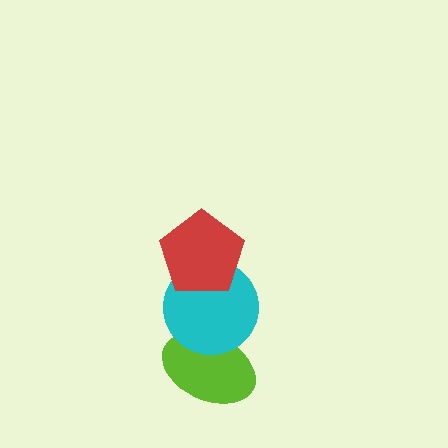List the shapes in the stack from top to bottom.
From top to bottom: the red pentagon, the cyan circle, the lime ellipse.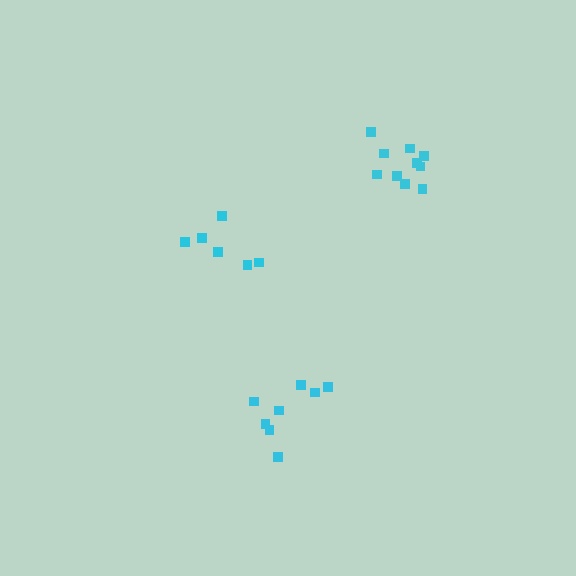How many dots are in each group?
Group 1: 11 dots, Group 2: 8 dots, Group 3: 6 dots (25 total).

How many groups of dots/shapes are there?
There are 3 groups.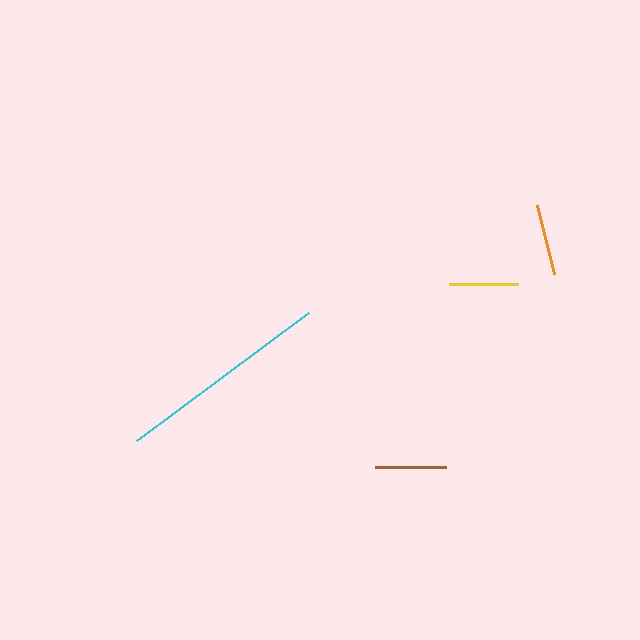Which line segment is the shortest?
The yellow line is the shortest at approximately 69 pixels.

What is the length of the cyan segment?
The cyan segment is approximately 214 pixels long.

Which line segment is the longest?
The cyan line is the longest at approximately 214 pixels.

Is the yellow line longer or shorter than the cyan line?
The cyan line is longer than the yellow line.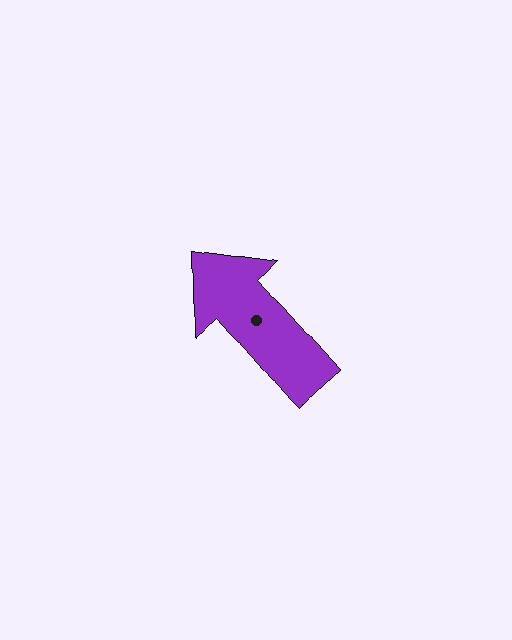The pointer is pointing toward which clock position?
Roughly 11 o'clock.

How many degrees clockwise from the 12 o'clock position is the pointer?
Approximately 319 degrees.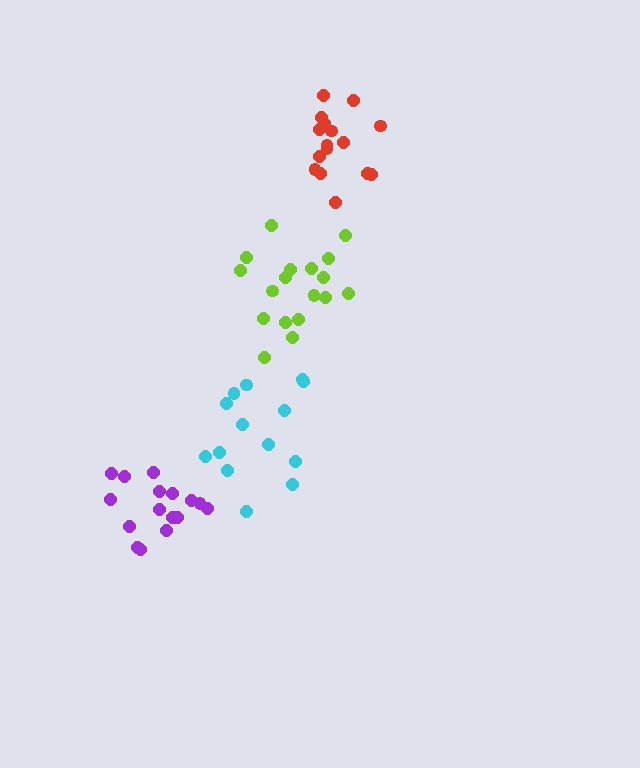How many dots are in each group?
Group 1: 16 dots, Group 2: 18 dots, Group 3: 16 dots, Group 4: 14 dots (64 total).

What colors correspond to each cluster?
The clusters are colored: red, lime, purple, cyan.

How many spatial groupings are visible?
There are 4 spatial groupings.